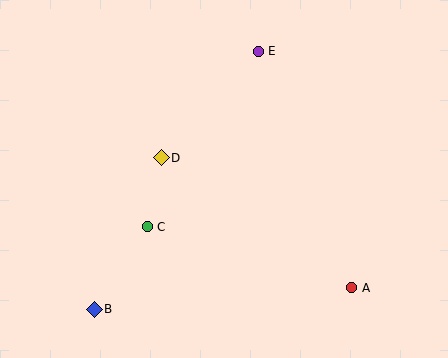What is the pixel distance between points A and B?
The distance between A and B is 258 pixels.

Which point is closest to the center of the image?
Point D at (161, 158) is closest to the center.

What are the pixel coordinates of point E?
Point E is at (258, 51).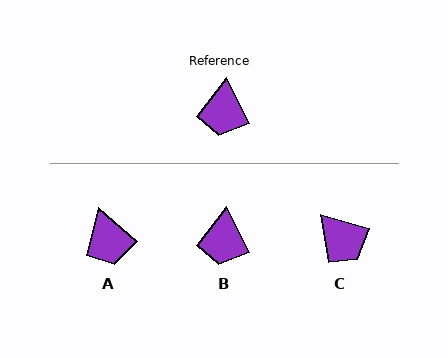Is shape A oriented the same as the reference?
No, it is off by about 23 degrees.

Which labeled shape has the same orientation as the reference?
B.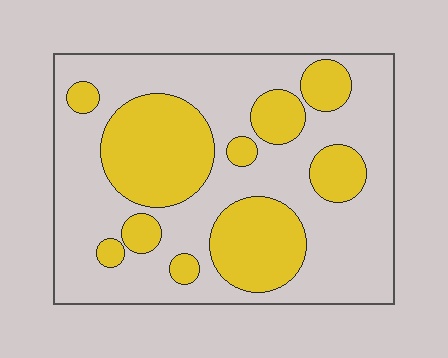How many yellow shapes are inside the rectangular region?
10.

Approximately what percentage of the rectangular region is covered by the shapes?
Approximately 35%.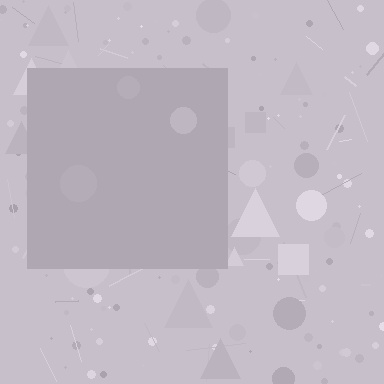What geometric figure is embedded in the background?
A square is embedded in the background.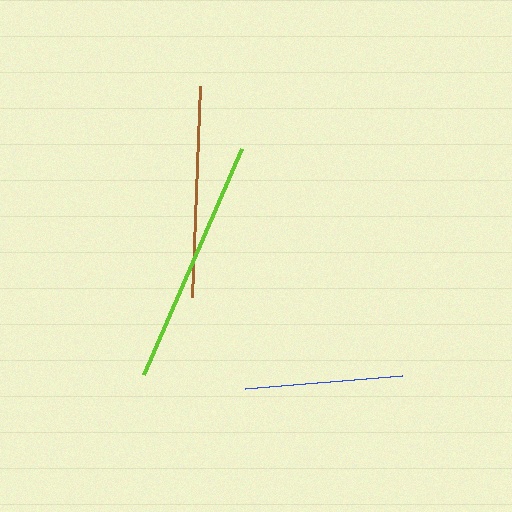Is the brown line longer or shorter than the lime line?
The lime line is longer than the brown line.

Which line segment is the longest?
The lime line is the longest at approximately 247 pixels.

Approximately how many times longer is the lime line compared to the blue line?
The lime line is approximately 1.6 times the length of the blue line.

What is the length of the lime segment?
The lime segment is approximately 247 pixels long.